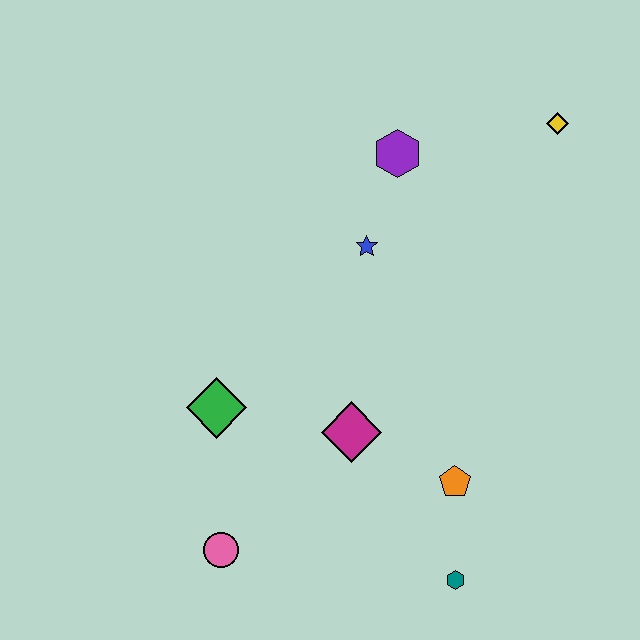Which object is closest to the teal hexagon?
The orange pentagon is closest to the teal hexagon.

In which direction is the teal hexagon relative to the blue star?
The teal hexagon is below the blue star.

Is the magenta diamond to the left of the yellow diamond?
Yes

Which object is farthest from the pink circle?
The yellow diamond is farthest from the pink circle.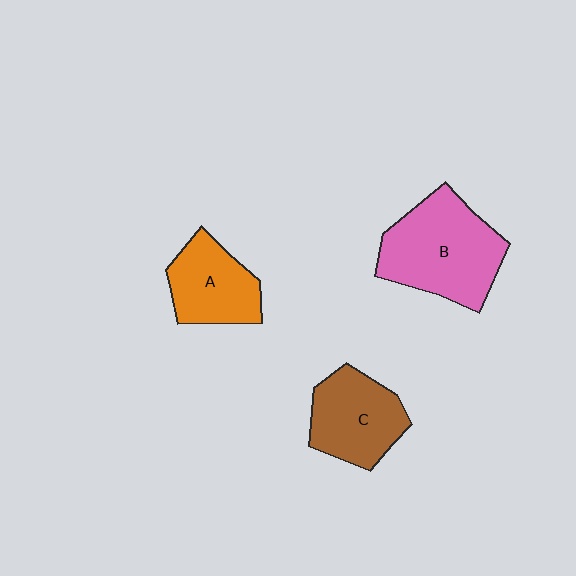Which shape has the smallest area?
Shape A (orange).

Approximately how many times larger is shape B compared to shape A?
Approximately 1.6 times.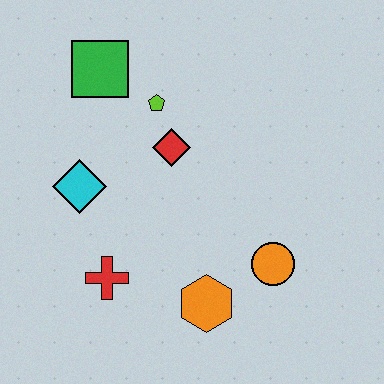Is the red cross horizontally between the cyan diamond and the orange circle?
Yes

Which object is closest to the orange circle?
The orange hexagon is closest to the orange circle.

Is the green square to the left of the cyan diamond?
No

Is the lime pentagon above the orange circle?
Yes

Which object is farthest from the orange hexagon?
The green square is farthest from the orange hexagon.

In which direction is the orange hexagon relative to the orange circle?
The orange hexagon is to the left of the orange circle.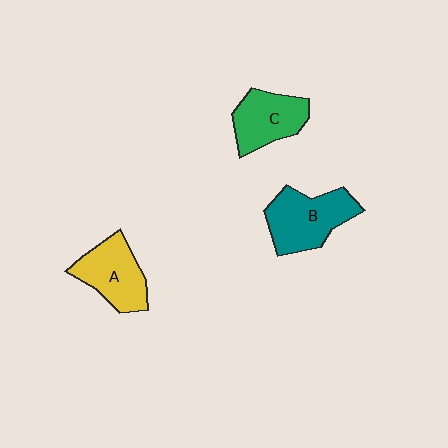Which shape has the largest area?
Shape B (teal).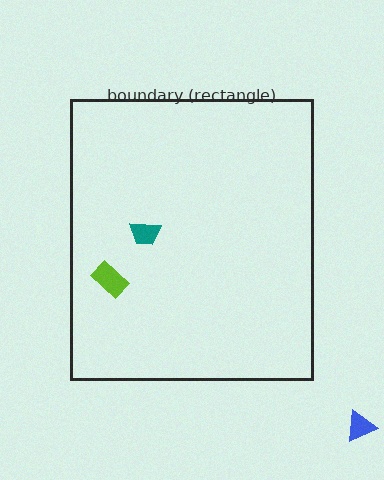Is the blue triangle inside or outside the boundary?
Outside.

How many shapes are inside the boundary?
2 inside, 1 outside.